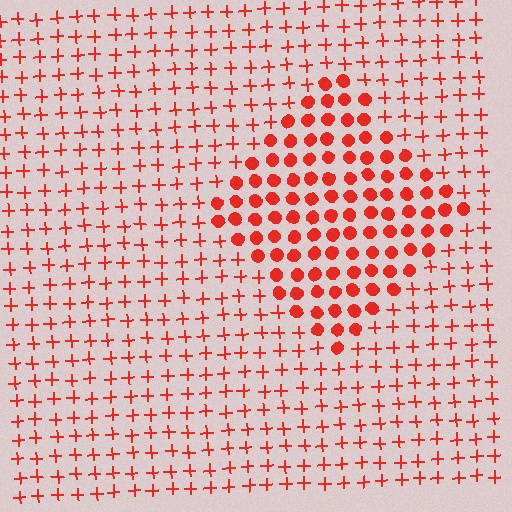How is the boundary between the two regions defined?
The boundary is defined by a change in element shape: circles inside vs. plus signs outside. All elements share the same color and spacing.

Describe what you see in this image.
The image is filled with small red elements arranged in a uniform grid. A diamond-shaped region contains circles, while the surrounding area contains plus signs. The boundary is defined purely by the change in element shape.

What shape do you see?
I see a diamond.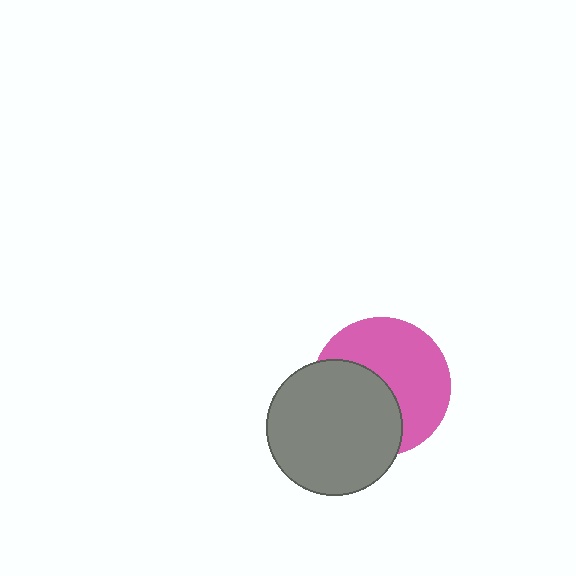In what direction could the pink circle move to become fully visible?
The pink circle could move toward the upper-right. That would shift it out from behind the gray circle entirely.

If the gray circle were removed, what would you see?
You would see the complete pink circle.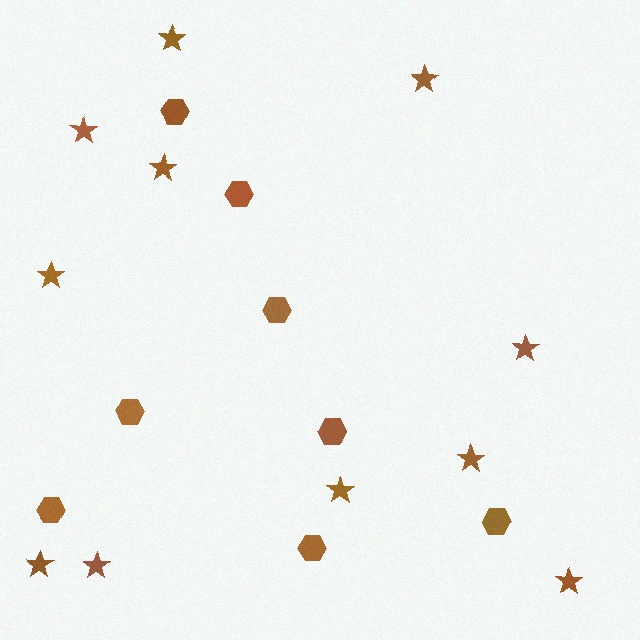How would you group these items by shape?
There are 2 groups: one group of hexagons (8) and one group of stars (11).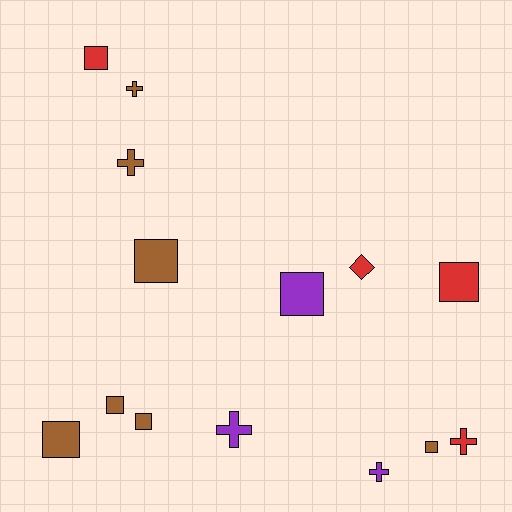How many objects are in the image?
There are 14 objects.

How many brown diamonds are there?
There are no brown diamonds.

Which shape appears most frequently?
Square, with 8 objects.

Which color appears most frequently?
Brown, with 7 objects.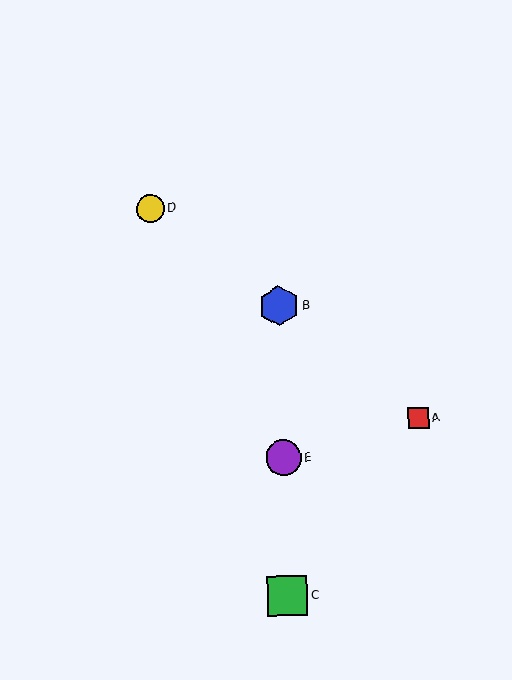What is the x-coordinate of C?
Object C is at x≈288.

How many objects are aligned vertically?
3 objects (B, C, E) are aligned vertically.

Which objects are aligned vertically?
Objects B, C, E are aligned vertically.